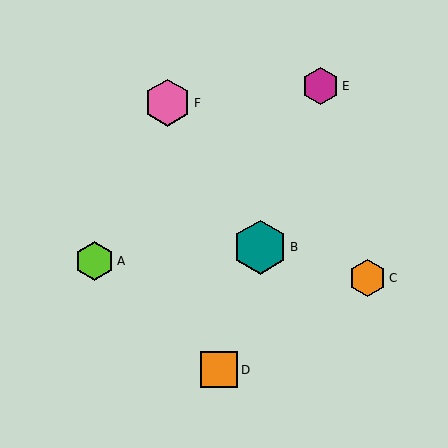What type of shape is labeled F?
Shape F is a pink hexagon.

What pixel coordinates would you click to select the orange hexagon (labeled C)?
Click at (368, 278) to select the orange hexagon C.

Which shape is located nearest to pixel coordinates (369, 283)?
The orange hexagon (labeled C) at (368, 278) is nearest to that location.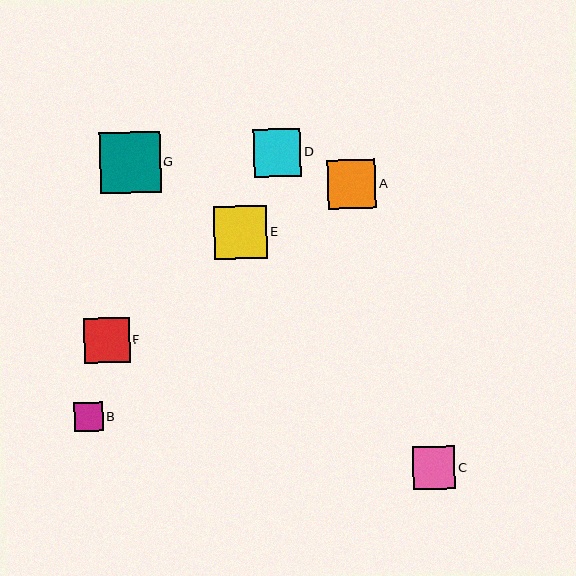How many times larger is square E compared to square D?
Square E is approximately 1.1 times the size of square D.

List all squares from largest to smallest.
From largest to smallest: G, E, A, D, F, C, B.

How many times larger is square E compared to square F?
Square E is approximately 1.2 times the size of square F.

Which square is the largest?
Square G is the largest with a size of approximately 61 pixels.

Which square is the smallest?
Square B is the smallest with a size of approximately 29 pixels.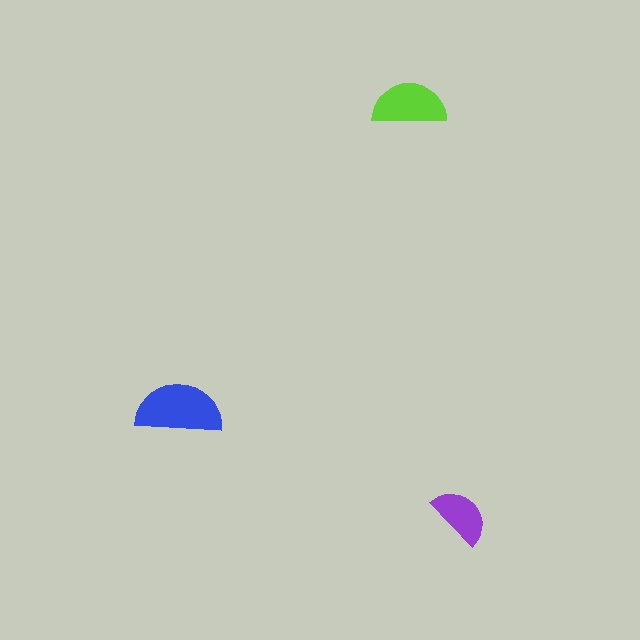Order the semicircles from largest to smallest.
the blue one, the lime one, the purple one.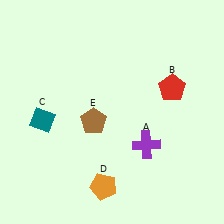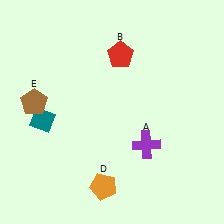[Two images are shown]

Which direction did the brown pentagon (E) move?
The brown pentagon (E) moved left.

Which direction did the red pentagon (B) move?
The red pentagon (B) moved left.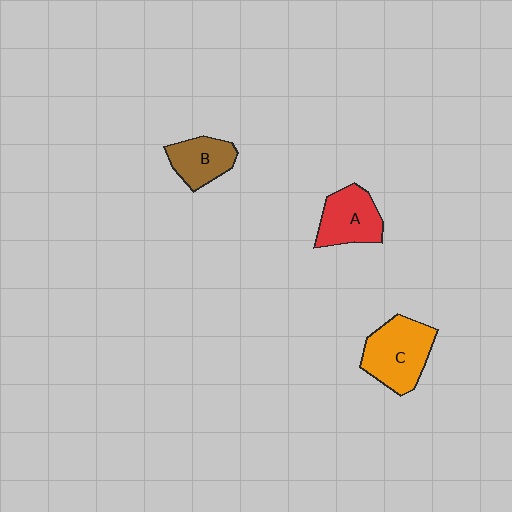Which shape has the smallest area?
Shape B (brown).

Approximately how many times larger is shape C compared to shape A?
Approximately 1.3 times.